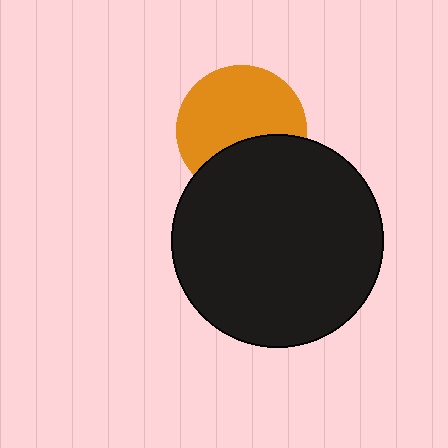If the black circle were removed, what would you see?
You would see the complete orange circle.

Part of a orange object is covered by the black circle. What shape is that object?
It is a circle.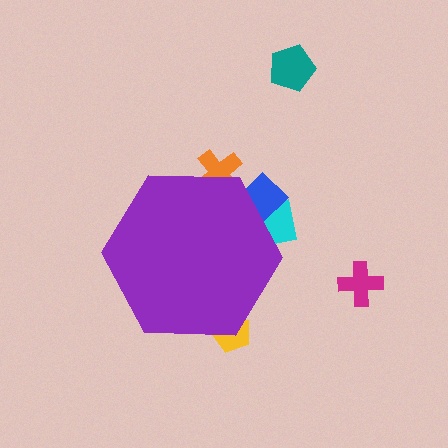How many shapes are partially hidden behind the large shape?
4 shapes are partially hidden.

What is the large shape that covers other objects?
A purple hexagon.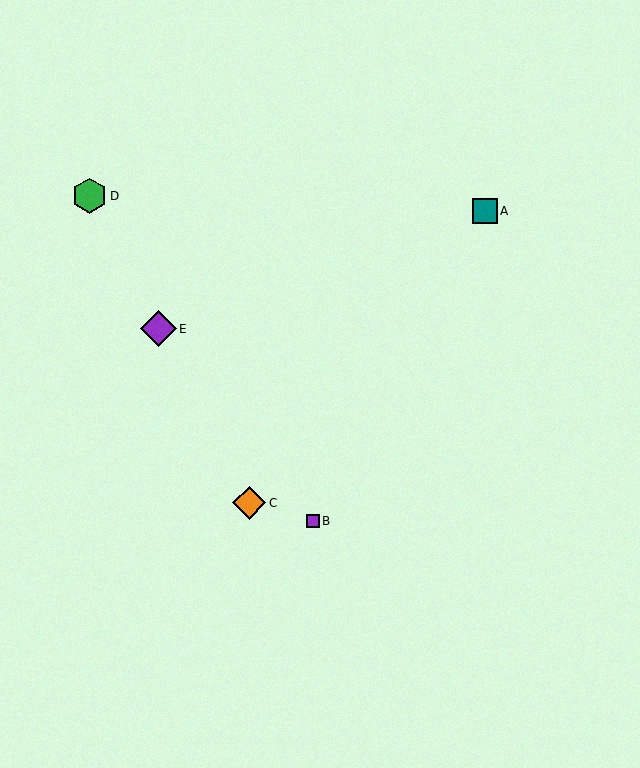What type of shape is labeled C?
Shape C is an orange diamond.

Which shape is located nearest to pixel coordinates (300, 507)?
The purple square (labeled B) at (313, 521) is nearest to that location.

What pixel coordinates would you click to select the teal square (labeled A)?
Click at (485, 211) to select the teal square A.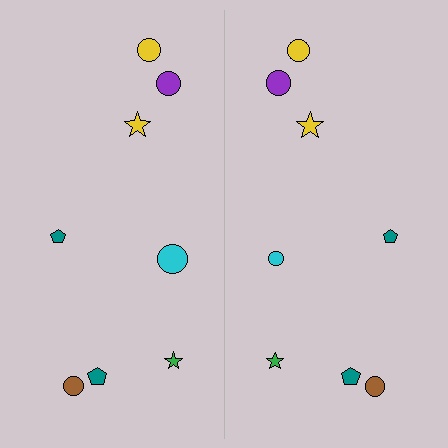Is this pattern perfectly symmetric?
No, the pattern is not perfectly symmetric. The cyan circle on the right side has a different size than its mirror counterpart.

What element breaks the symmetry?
The cyan circle on the right side has a different size than its mirror counterpart.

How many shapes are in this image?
There are 16 shapes in this image.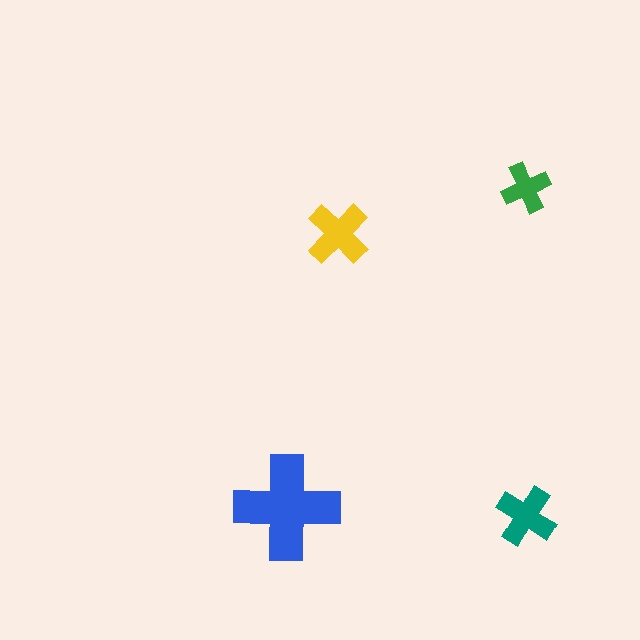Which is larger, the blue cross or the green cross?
The blue one.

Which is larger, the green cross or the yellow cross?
The yellow one.